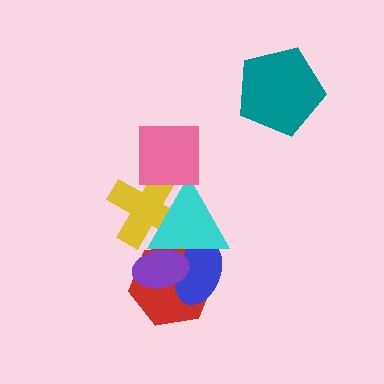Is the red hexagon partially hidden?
Yes, it is partially covered by another shape.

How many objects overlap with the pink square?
1 object overlaps with the pink square.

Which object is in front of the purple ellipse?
The cyan triangle is in front of the purple ellipse.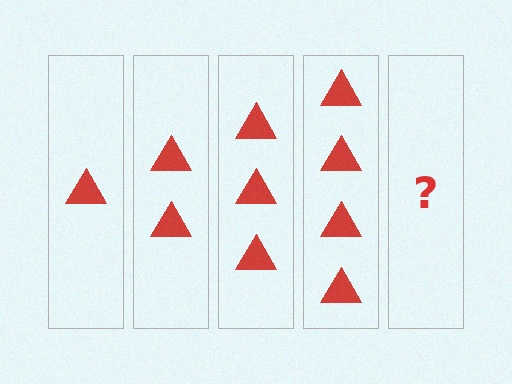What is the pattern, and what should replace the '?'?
The pattern is that each step adds one more triangle. The '?' should be 5 triangles.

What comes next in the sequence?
The next element should be 5 triangles.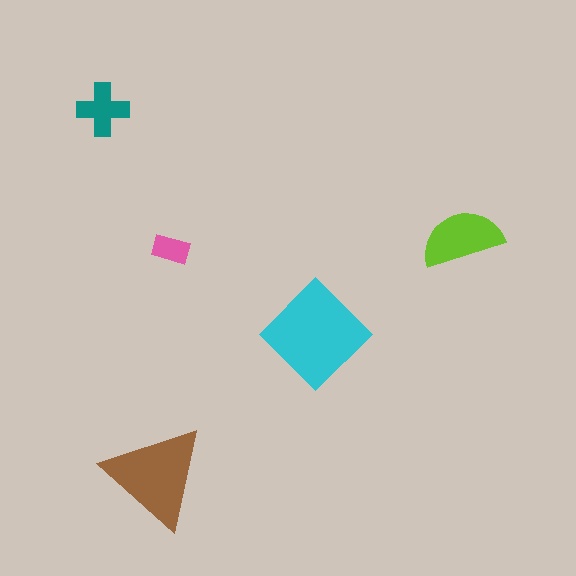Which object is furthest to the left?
The teal cross is leftmost.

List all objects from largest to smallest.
The cyan diamond, the brown triangle, the lime semicircle, the teal cross, the pink rectangle.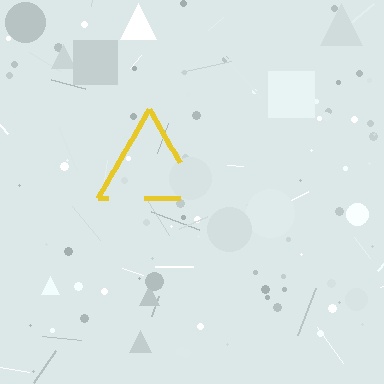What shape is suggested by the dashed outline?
The dashed outline suggests a triangle.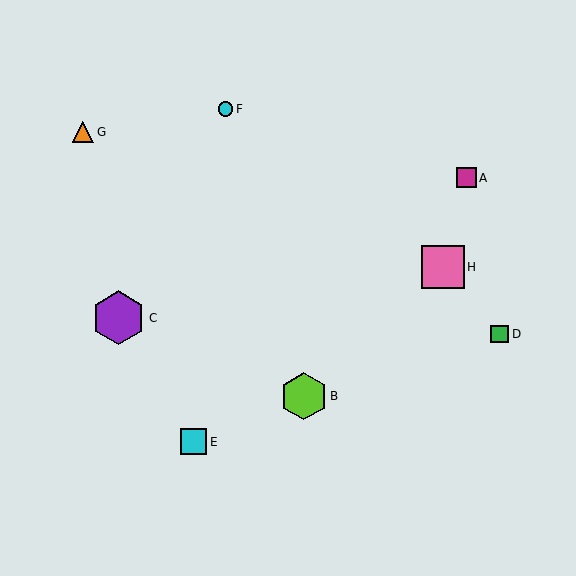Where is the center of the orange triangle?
The center of the orange triangle is at (83, 132).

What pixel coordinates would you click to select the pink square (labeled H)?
Click at (443, 267) to select the pink square H.